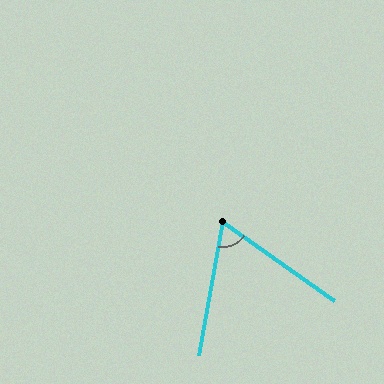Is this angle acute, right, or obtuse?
It is acute.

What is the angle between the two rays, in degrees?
Approximately 65 degrees.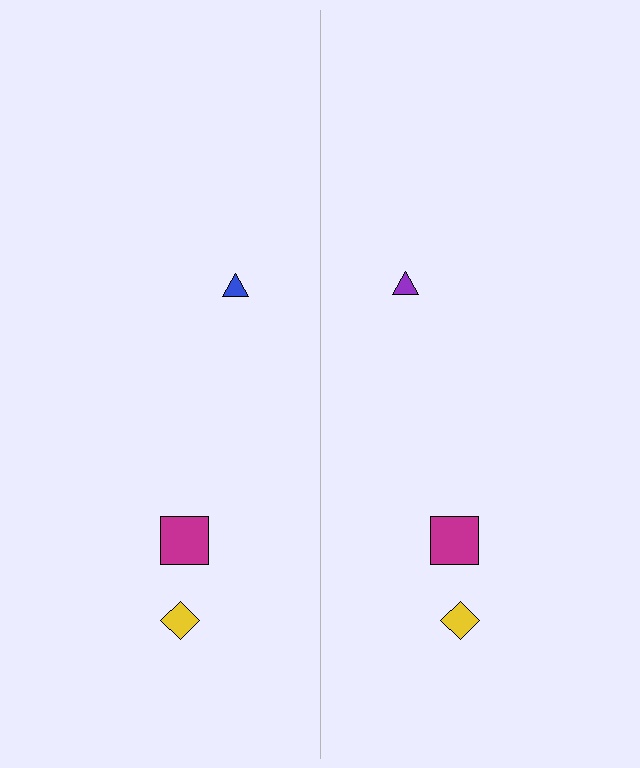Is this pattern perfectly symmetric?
No, the pattern is not perfectly symmetric. The purple triangle on the right side breaks the symmetry — its mirror counterpart is blue.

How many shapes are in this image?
There are 6 shapes in this image.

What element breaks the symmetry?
The purple triangle on the right side breaks the symmetry — its mirror counterpart is blue.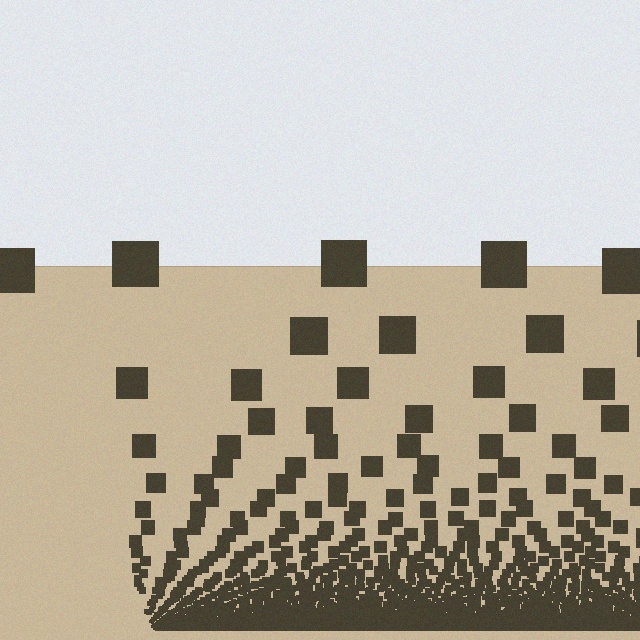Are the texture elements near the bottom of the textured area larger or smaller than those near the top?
Smaller. The gradient is inverted — elements near the bottom are smaller and denser.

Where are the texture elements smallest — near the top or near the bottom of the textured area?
Near the bottom.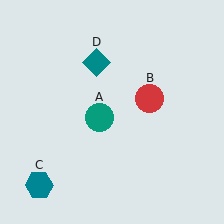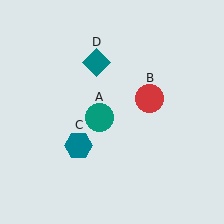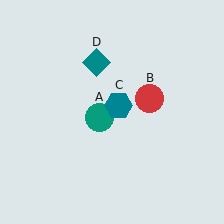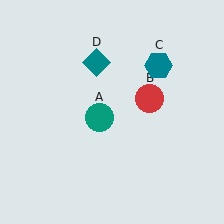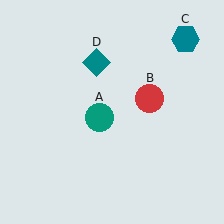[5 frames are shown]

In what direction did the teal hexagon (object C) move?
The teal hexagon (object C) moved up and to the right.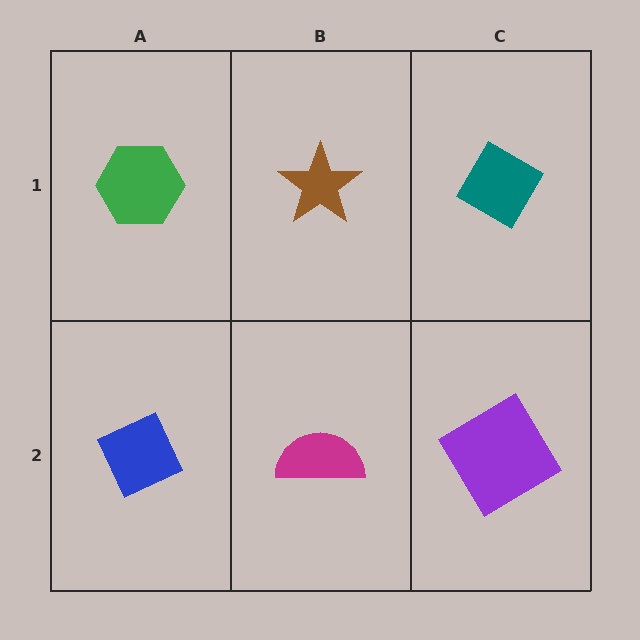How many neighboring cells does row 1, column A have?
2.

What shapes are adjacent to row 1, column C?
A purple diamond (row 2, column C), a brown star (row 1, column B).